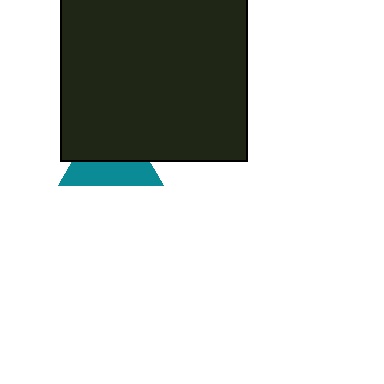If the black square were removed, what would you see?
You would see the complete teal triangle.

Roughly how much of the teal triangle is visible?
About half of it is visible (roughly 46%).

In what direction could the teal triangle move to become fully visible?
The teal triangle could move down. That would shift it out from behind the black square entirely.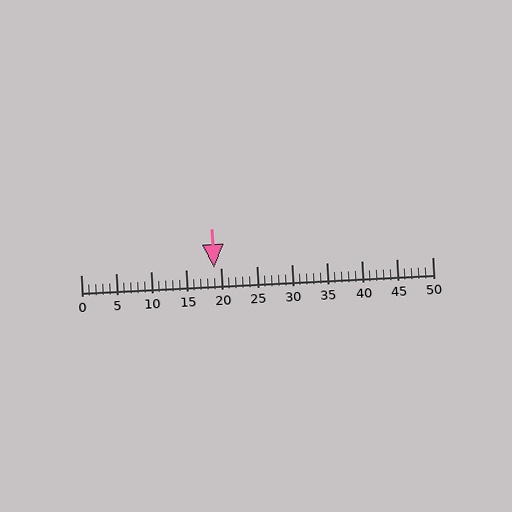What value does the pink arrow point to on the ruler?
The pink arrow points to approximately 19.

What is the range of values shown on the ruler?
The ruler shows values from 0 to 50.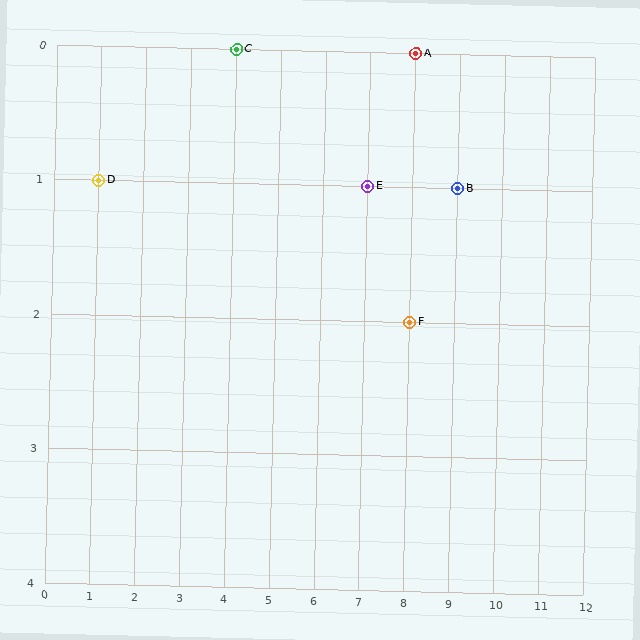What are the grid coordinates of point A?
Point A is at grid coordinates (8, 0).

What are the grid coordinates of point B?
Point B is at grid coordinates (9, 1).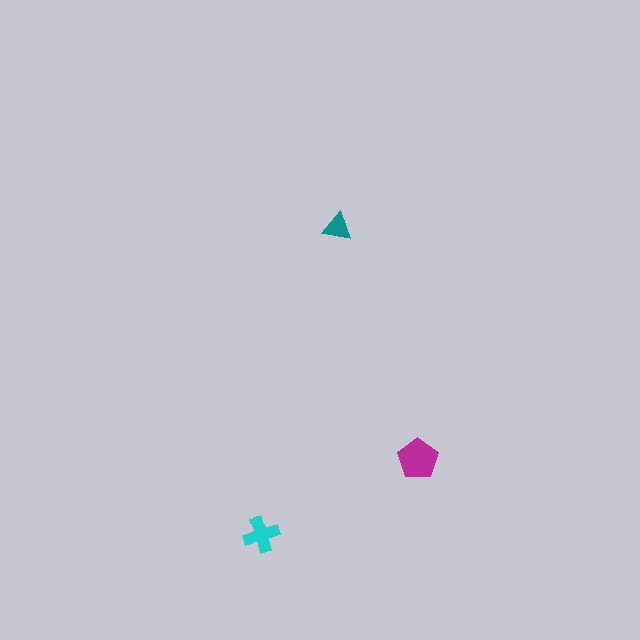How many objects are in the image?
There are 3 objects in the image.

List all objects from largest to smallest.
The magenta pentagon, the cyan cross, the teal triangle.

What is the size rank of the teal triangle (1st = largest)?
3rd.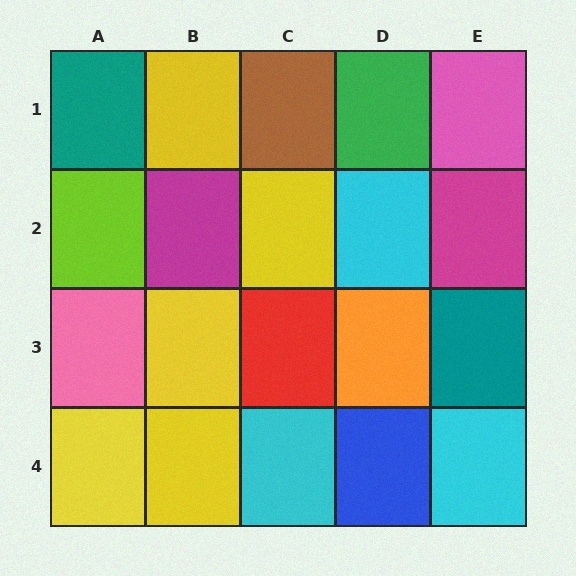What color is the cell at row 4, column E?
Cyan.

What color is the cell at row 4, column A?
Yellow.